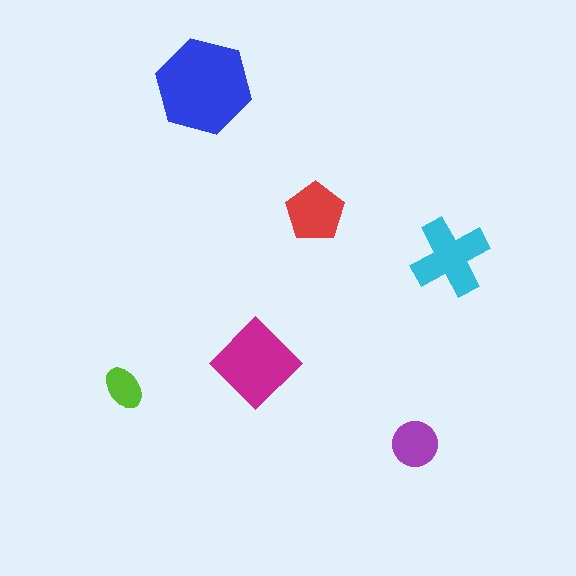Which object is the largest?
The blue hexagon.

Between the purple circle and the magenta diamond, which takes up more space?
The magenta diamond.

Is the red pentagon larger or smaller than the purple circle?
Larger.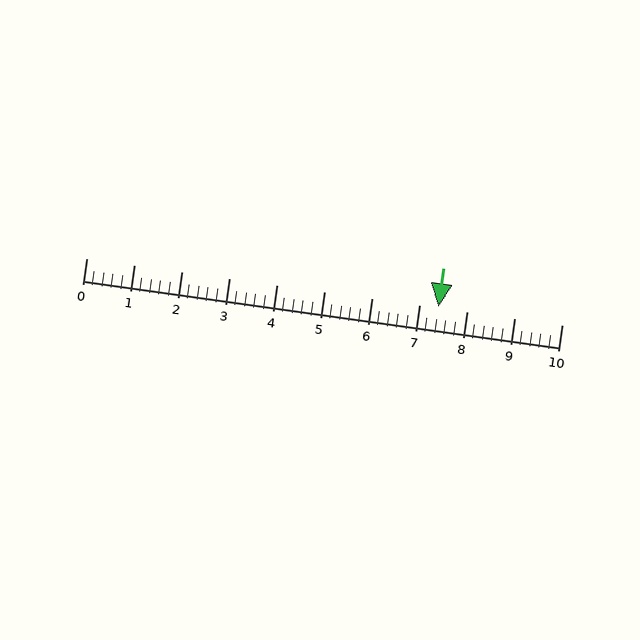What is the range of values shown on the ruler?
The ruler shows values from 0 to 10.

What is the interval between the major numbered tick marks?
The major tick marks are spaced 1 units apart.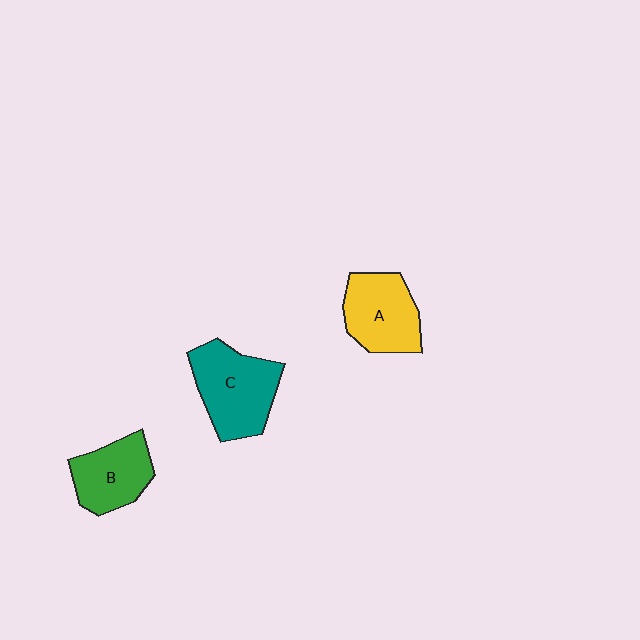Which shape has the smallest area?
Shape B (green).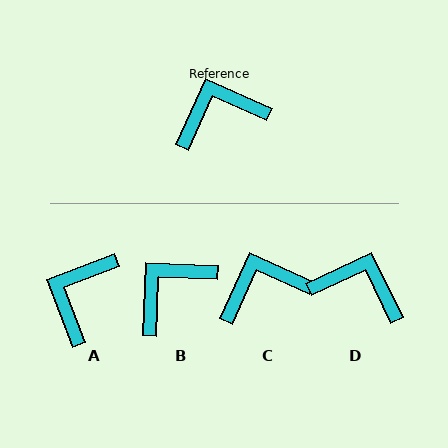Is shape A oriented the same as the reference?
No, it is off by about 45 degrees.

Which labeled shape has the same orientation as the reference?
C.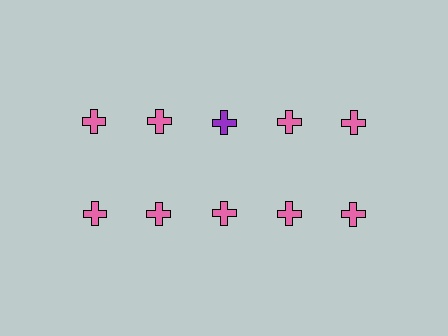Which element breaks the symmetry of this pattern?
The purple cross in the top row, center column breaks the symmetry. All other shapes are pink crosses.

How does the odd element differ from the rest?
It has a different color: purple instead of pink.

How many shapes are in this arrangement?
There are 10 shapes arranged in a grid pattern.